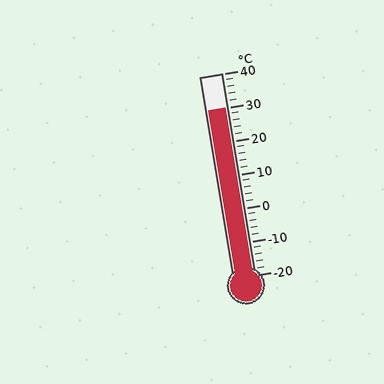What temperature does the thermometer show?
The thermometer shows approximately 30°C.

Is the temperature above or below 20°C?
The temperature is above 20°C.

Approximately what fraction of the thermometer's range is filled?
The thermometer is filled to approximately 85% of its range.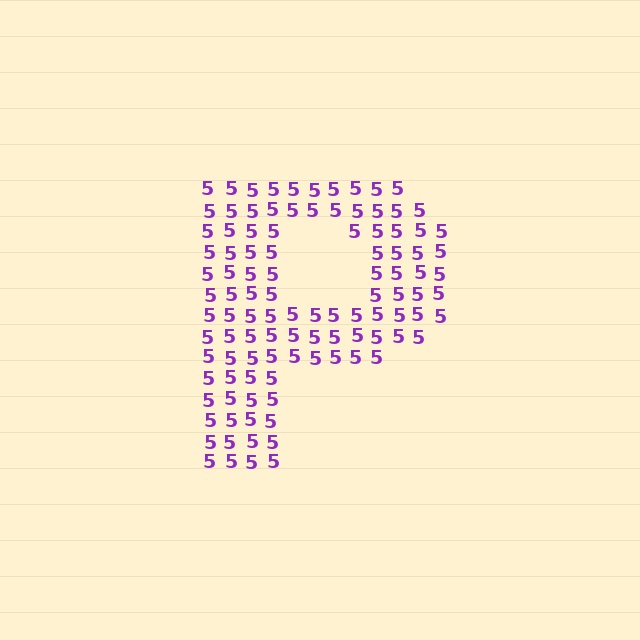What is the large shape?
The large shape is the letter P.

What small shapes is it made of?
It is made of small digit 5's.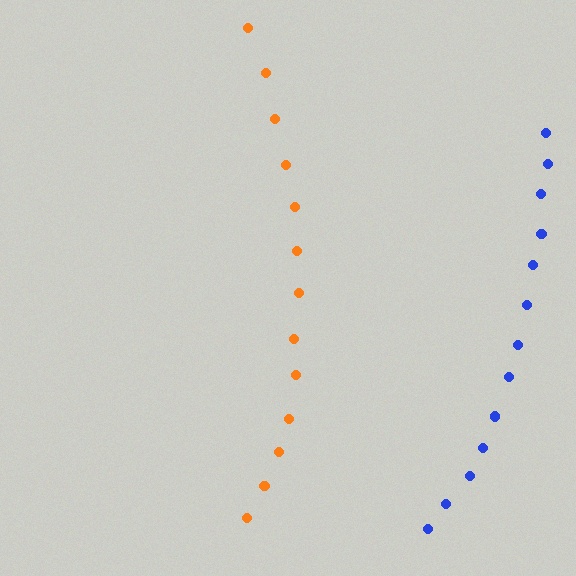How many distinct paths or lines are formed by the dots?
There are 2 distinct paths.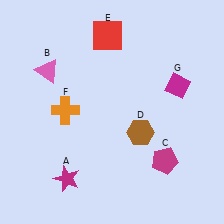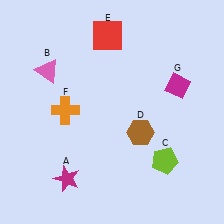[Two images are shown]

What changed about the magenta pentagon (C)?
In Image 1, C is magenta. In Image 2, it changed to lime.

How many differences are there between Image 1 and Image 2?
There is 1 difference between the two images.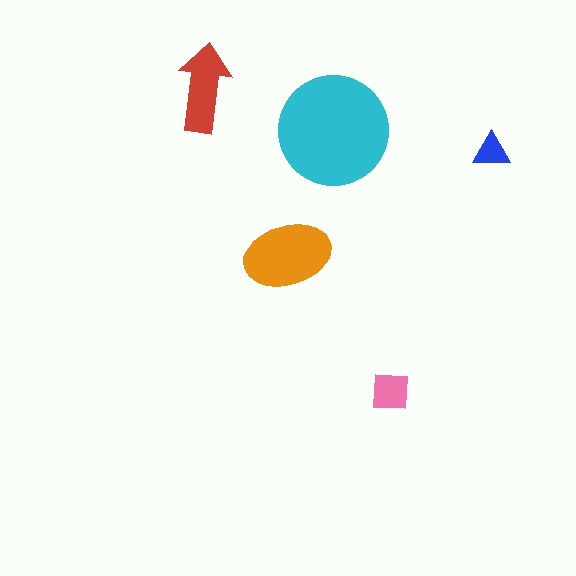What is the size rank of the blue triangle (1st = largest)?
5th.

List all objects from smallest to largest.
The blue triangle, the pink square, the red arrow, the orange ellipse, the cyan circle.